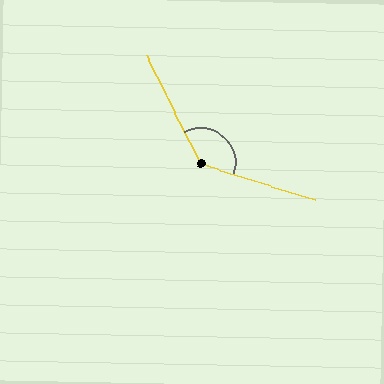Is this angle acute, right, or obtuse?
It is obtuse.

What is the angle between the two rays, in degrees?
Approximately 134 degrees.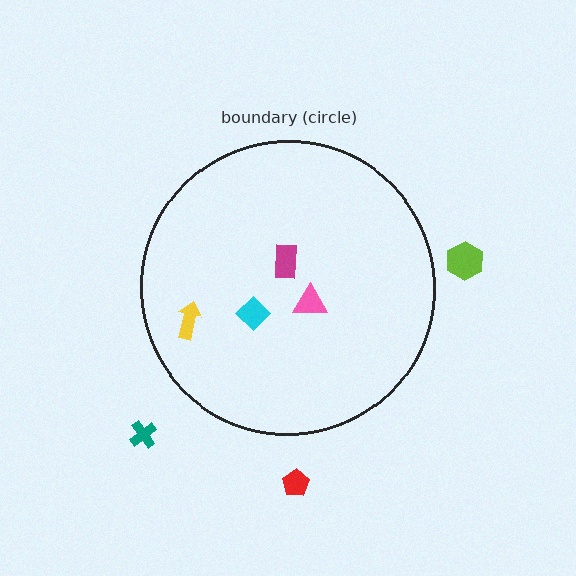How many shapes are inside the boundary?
4 inside, 3 outside.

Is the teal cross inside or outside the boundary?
Outside.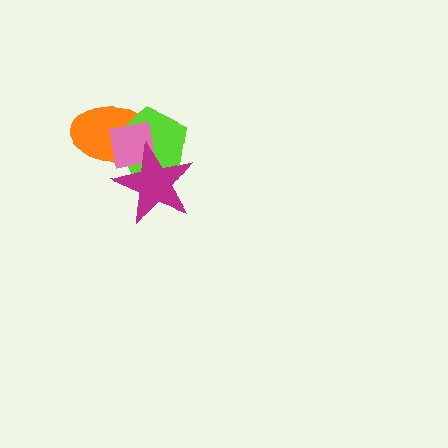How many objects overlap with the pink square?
3 objects overlap with the pink square.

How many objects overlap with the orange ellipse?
3 objects overlap with the orange ellipse.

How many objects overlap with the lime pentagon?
3 objects overlap with the lime pentagon.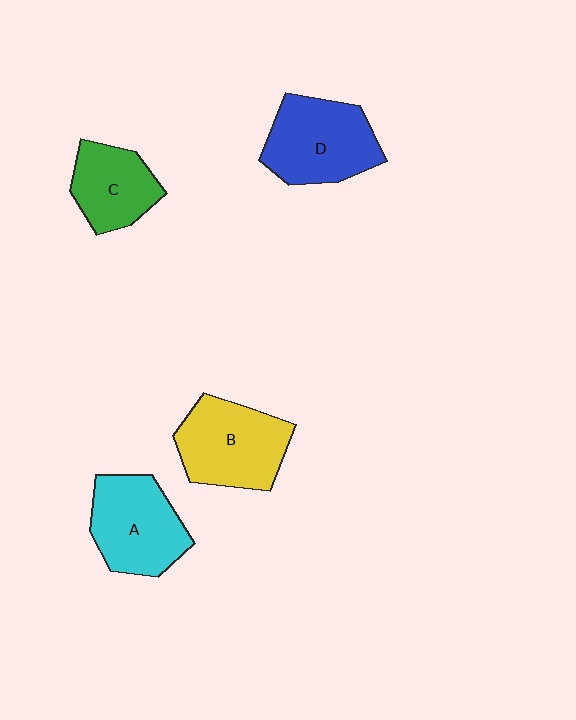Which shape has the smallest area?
Shape C (green).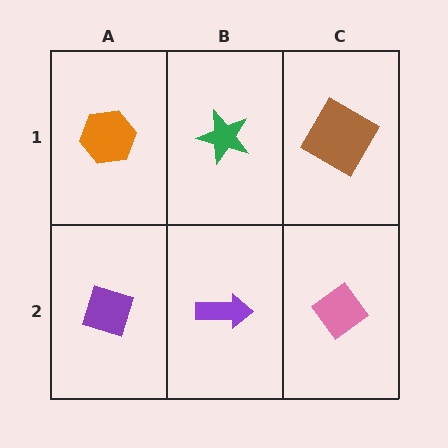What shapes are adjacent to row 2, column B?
A green star (row 1, column B), a purple diamond (row 2, column A), a pink diamond (row 2, column C).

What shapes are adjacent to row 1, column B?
A purple arrow (row 2, column B), an orange hexagon (row 1, column A), a brown diamond (row 1, column C).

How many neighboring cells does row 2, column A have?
2.